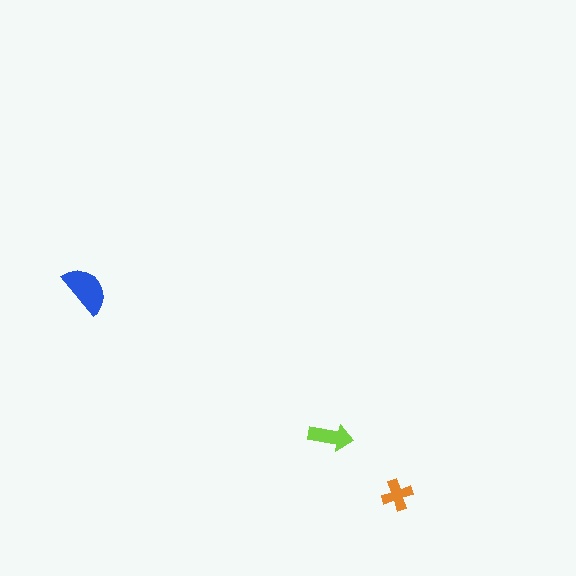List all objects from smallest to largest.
The orange cross, the lime arrow, the blue semicircle.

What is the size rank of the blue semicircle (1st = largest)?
1st.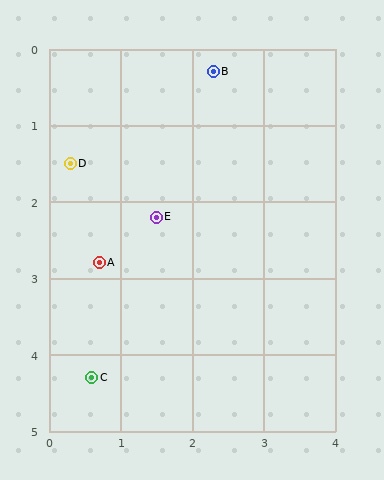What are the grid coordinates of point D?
Point D is at approximately (0.3, 1.5).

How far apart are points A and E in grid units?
Points A and E are about 1.0 grid units apart.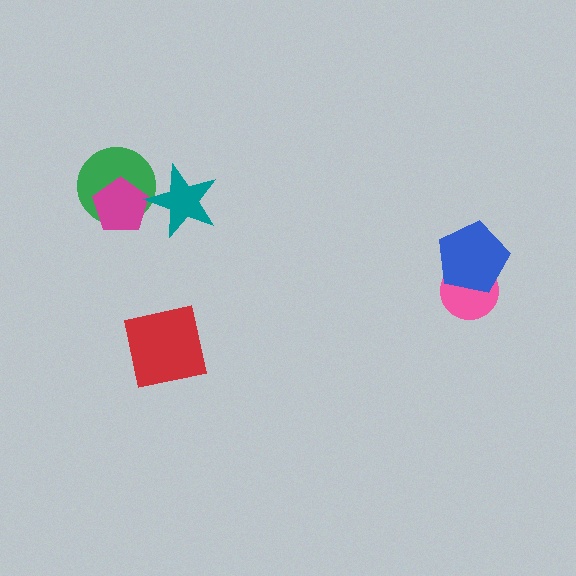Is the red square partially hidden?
No, no other shape covers it.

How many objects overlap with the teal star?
1 object overlaps with the teal star.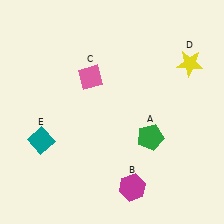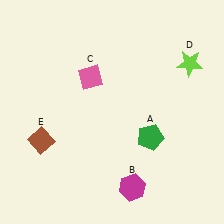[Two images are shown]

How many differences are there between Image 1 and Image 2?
There are 2 differences between the two images.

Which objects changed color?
D changed from yellow to lime. E changed from teal to brown.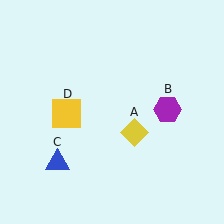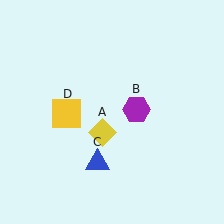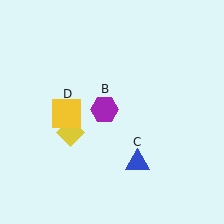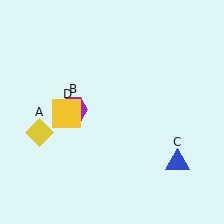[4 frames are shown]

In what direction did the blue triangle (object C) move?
The blue triangle (object C) moved right.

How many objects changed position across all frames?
3 objects changed position: yellow diamond (object A), purple hexagon (object B), blue triangle (object C).